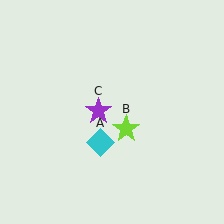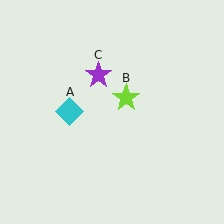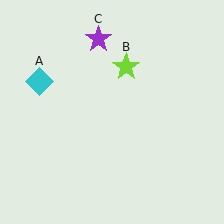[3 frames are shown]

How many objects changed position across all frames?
3 objects changed position: cyan diamond (object A), lime star (object B), purple star (object C).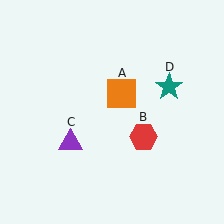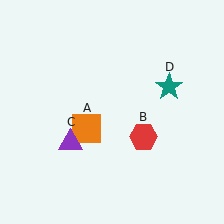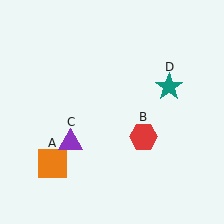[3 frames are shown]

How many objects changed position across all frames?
1 object changed position: orange square (object A).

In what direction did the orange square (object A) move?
The orange square (object A) moved down and to the left.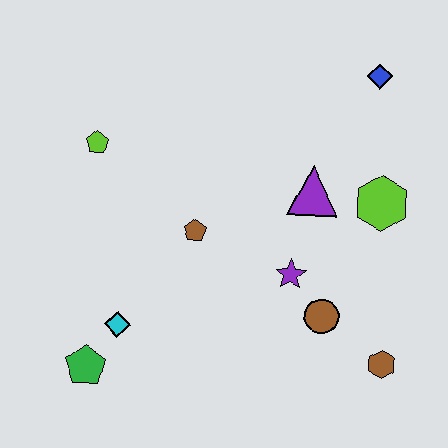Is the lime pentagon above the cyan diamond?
Yes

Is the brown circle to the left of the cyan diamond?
No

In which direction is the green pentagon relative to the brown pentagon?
The green pentagon is below the brown pentagon.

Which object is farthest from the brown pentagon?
The blue diamond is farthest from the brown pentagon.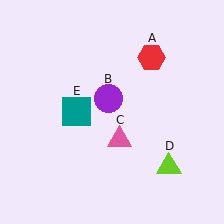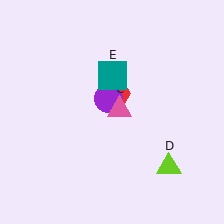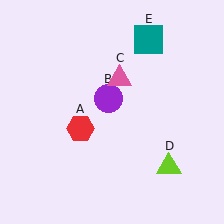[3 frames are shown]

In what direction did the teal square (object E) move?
The teal square (object E) moved up and to the right.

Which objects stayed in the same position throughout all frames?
Purple circle (object B) and lime triangle (object D) remained stationary.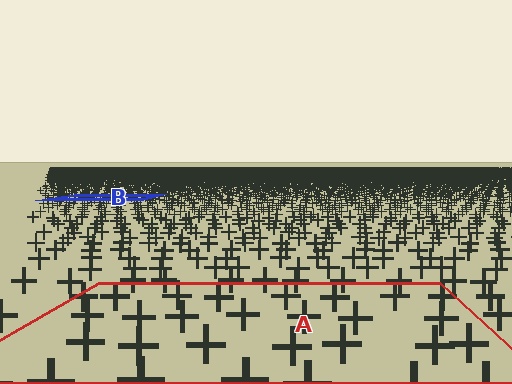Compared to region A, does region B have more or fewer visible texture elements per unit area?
Region B has more texture elements per unit area — they are packed more densely because it is farther away.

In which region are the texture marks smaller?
The texture marks are smaller in region B, because it is farther away.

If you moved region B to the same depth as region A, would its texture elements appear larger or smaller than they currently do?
They would appear larger. At a closer depth, the same texture elements are projected at a bigger on-screen size.